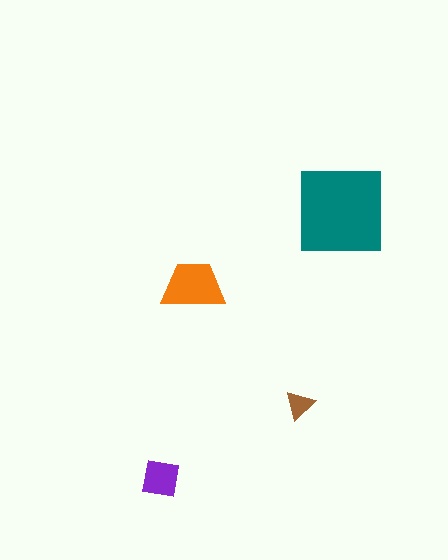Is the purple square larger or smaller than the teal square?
Smaller.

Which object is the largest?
The teal square.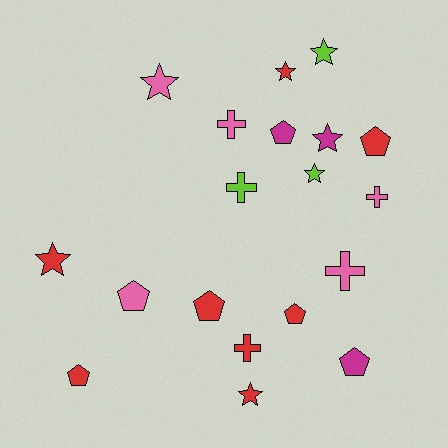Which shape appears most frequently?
Star, with 7 objects.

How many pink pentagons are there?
There is 1 pink pentagon.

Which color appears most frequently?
Red, with 8 objects.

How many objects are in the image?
There are 19 objects.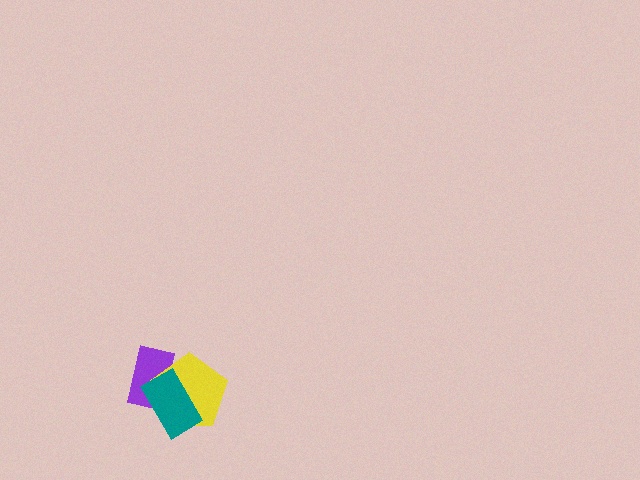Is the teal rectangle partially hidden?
No, no other shape covers it.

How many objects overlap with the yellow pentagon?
2 objects overlap with the yellow pentagon.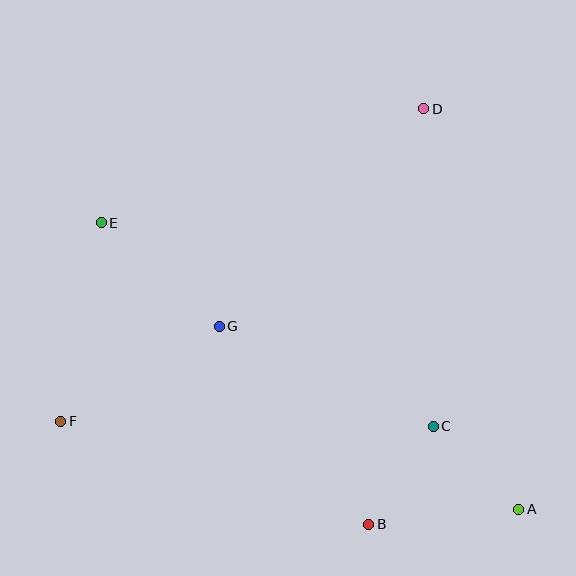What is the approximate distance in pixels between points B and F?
The distance between B and F is approximately 325 pixels.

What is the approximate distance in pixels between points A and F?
The distance between A and F is approximately 467 pixels.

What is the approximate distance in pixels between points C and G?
The distance between C and G is approximately 236 pixels.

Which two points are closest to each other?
Points B and C are closest to each other.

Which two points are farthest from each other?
Points A and E are farthest from each other.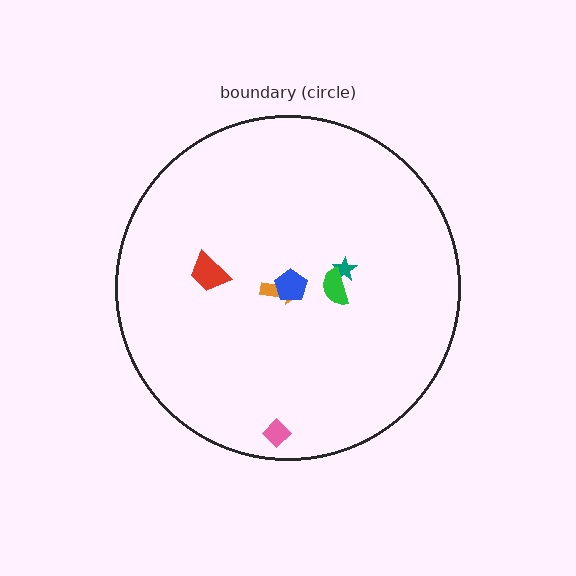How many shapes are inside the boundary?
6 inside, 0 outside.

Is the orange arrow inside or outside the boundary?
Inside.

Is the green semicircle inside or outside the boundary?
Inside.